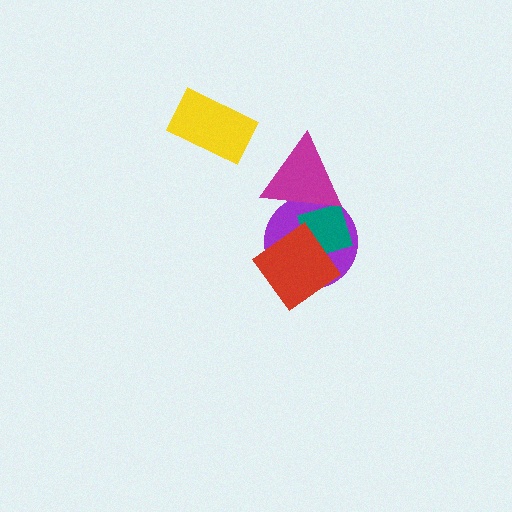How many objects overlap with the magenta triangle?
2 objects overlap with the magenta triangle.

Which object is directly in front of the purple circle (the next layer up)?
The teal diamond is directly in front of the purple circle.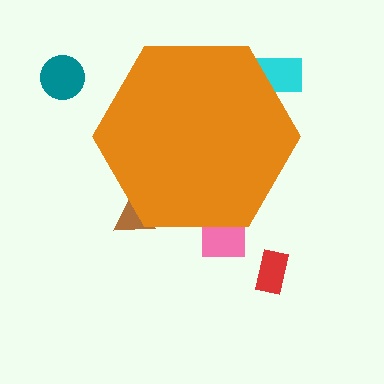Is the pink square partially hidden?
Yes, the pink square is partially hidden behind the orange hexagon.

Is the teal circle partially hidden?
No, the teal circle is fully visible.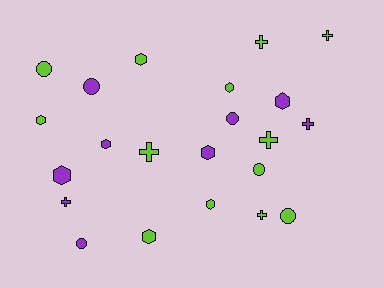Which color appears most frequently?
Lime, with 13 objects.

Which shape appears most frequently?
Hexagon, with 9 objects.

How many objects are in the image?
There are 22 objects.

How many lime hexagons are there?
There are 5 lime hexagons.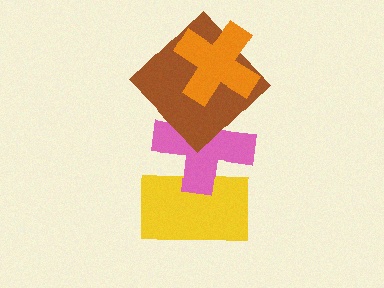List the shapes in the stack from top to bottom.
From top to bottom: the orange cross, the brown diamond, the pink cross, the yellow rectangle.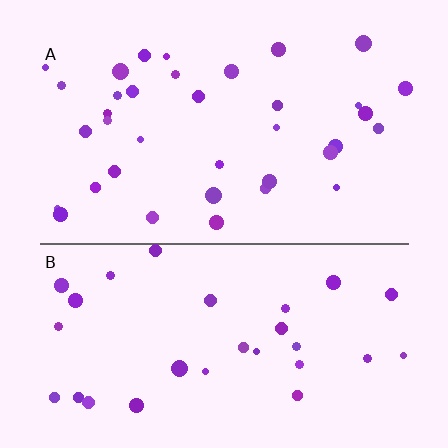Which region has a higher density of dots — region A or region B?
A (the top).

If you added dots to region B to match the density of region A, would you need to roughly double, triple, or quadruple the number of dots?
Approximately double.